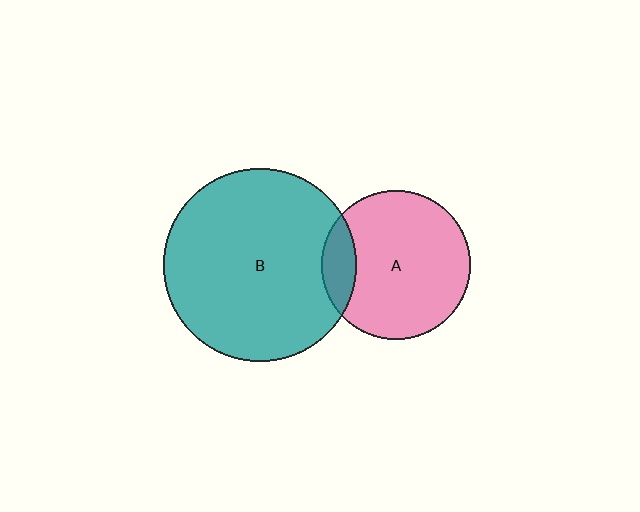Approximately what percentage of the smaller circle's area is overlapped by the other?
Approximately 15%.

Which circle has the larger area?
Circle B (teal).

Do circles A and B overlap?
Yes.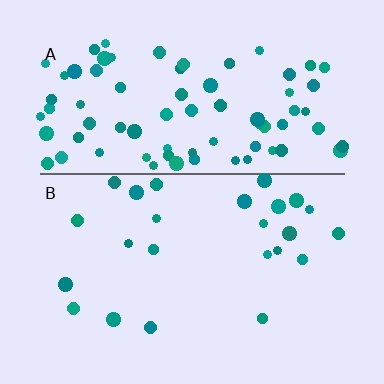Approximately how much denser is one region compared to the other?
Approximately 3.2× — region A over region B.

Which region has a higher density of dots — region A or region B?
A (the top).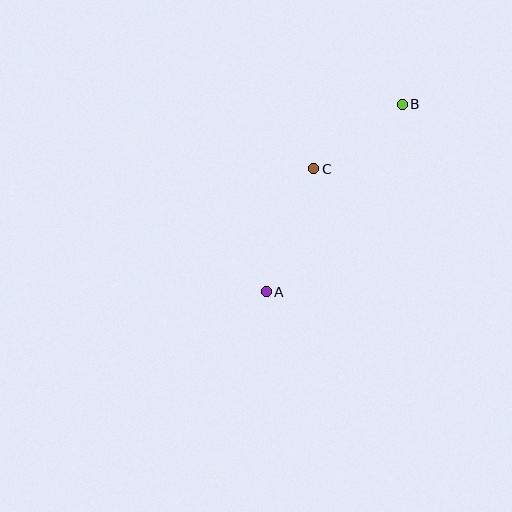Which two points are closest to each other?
Points B and C are closest to each other.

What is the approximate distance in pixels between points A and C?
The distance between A and C is approximately 132 pixels.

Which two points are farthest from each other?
Points A and B are farthest from each other.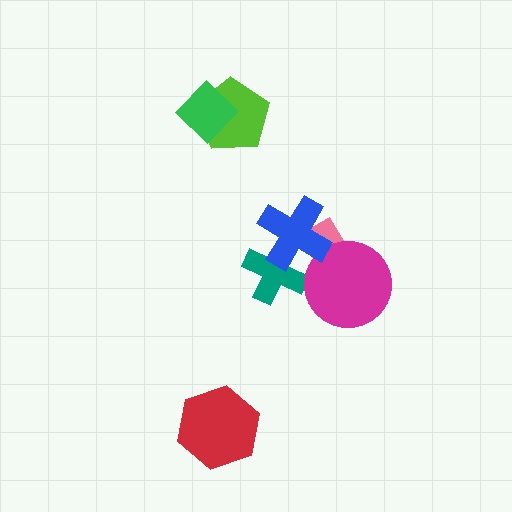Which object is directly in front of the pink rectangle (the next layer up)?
The magenta circle is directly in front of the pink rectangle.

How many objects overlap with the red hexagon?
0 objects overlap with the red hexagon.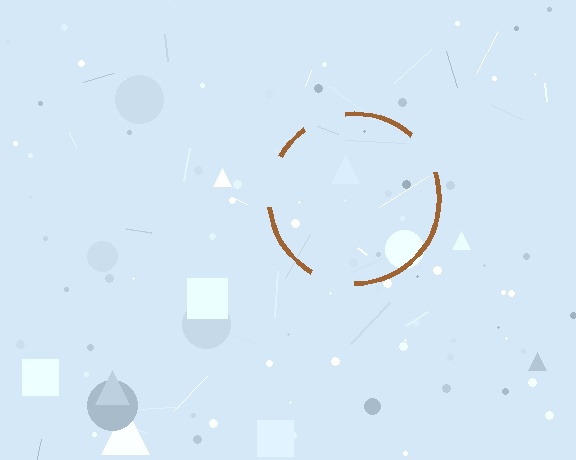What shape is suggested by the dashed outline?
The dashed outline suggests a circle.